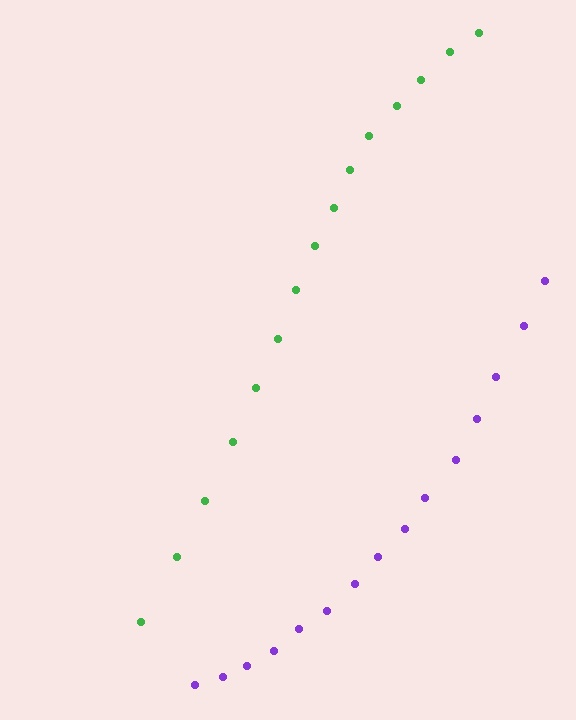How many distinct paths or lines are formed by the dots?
There are 2 distinct paths.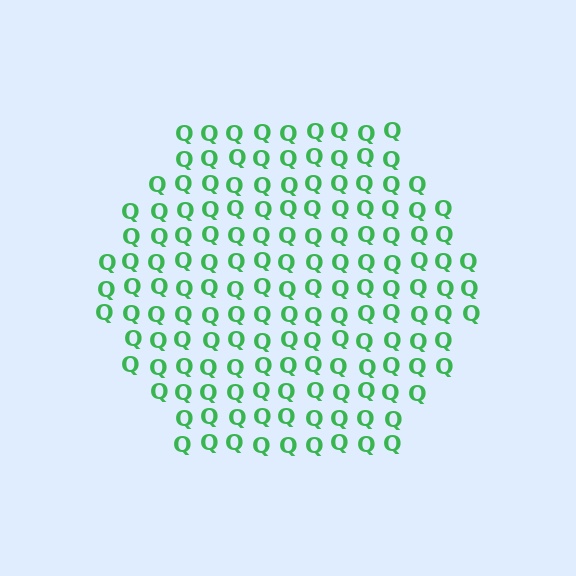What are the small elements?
The small elements are letter Q's.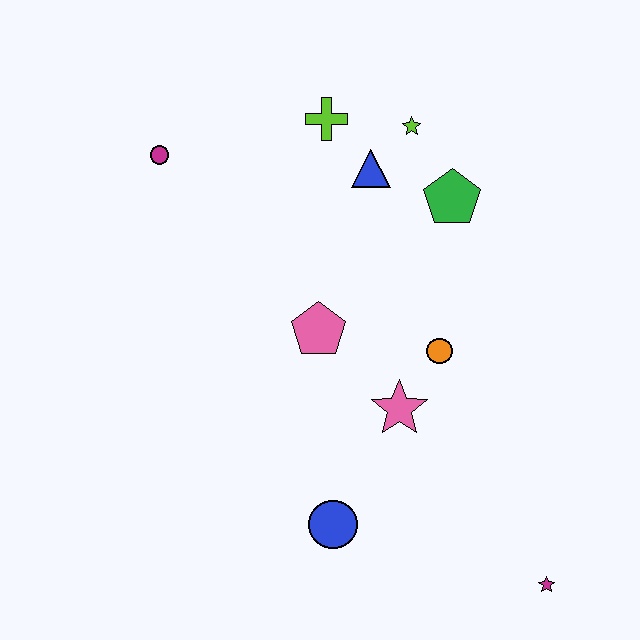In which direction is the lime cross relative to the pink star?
The lime cross is above the pink star.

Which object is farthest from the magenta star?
The magenta circle is farthest from the magenta star.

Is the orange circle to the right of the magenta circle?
Yes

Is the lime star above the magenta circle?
Yes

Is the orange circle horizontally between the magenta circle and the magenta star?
Yes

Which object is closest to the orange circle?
The pink star is closest to the orange circle.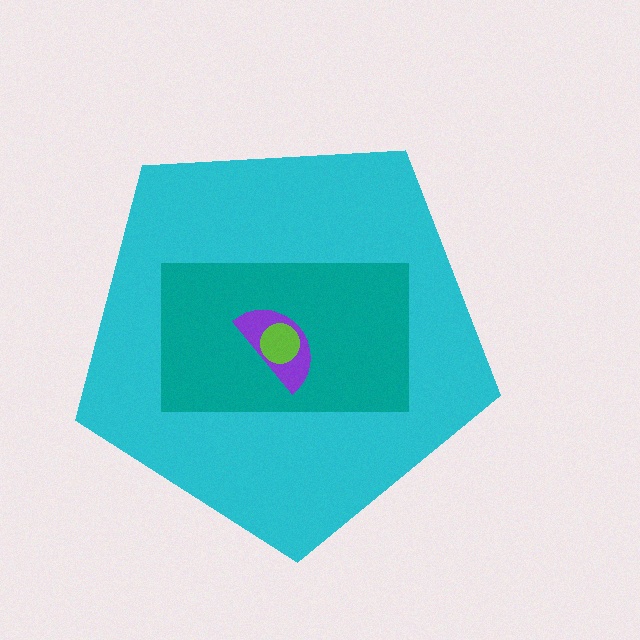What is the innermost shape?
The lime circle.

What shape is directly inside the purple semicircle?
The lime circle.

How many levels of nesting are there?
4.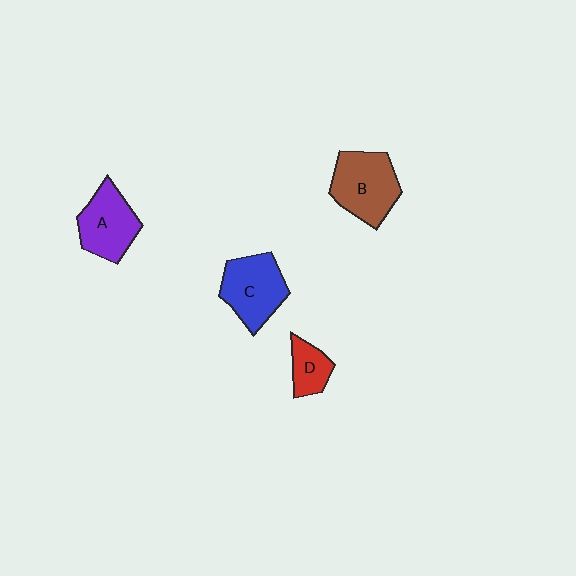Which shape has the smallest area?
Shape D (red).